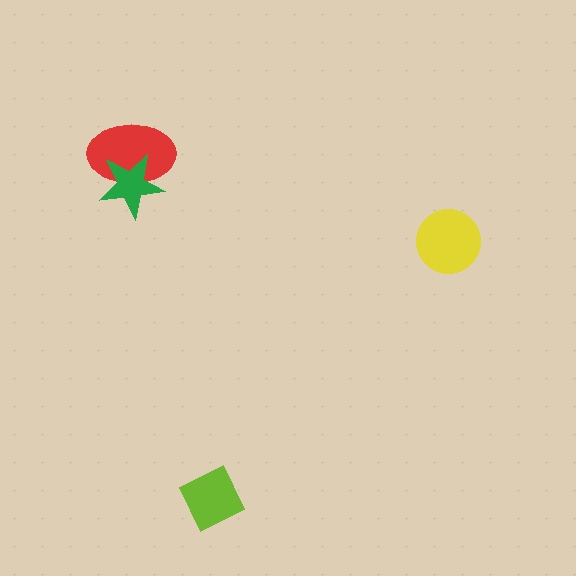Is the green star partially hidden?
No, no other shape covers it.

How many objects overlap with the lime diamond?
0 objects overlap with the lime diamond.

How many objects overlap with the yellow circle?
0 objects overlap with the yellow circle.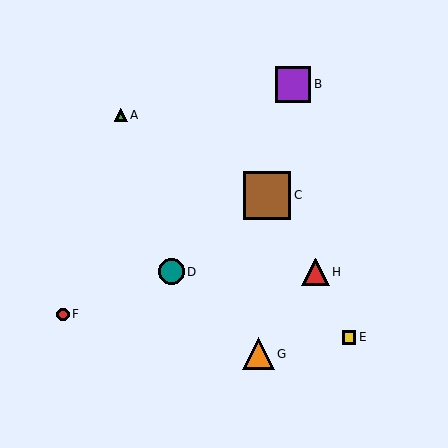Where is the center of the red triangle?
The center of the red triangle is at (315, 272).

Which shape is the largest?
The brown square (labeled C) is the largest.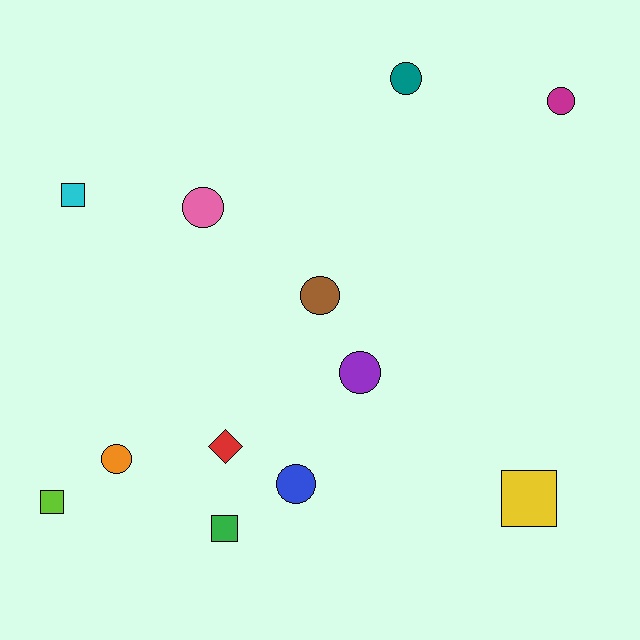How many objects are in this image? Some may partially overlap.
There are 12 objects.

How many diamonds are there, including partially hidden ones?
There is 1 diamond.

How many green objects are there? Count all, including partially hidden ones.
There is 1 green object.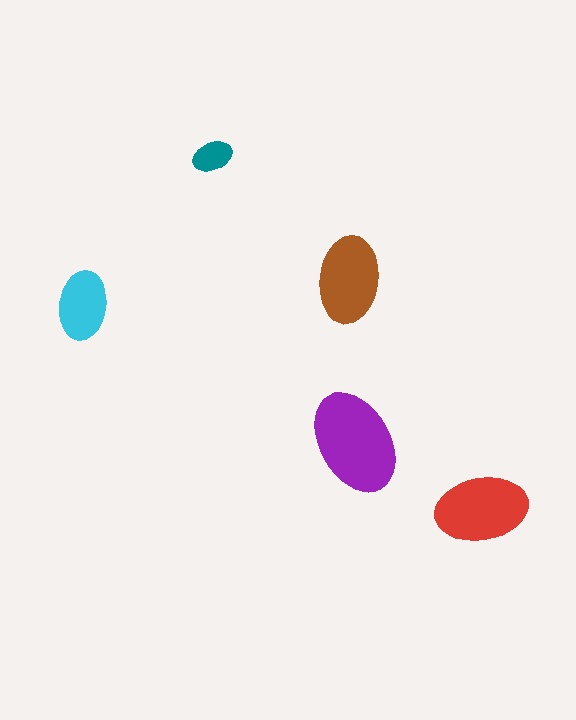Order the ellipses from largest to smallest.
the purple one, the red one, the brown one, the cyan one, the teal one.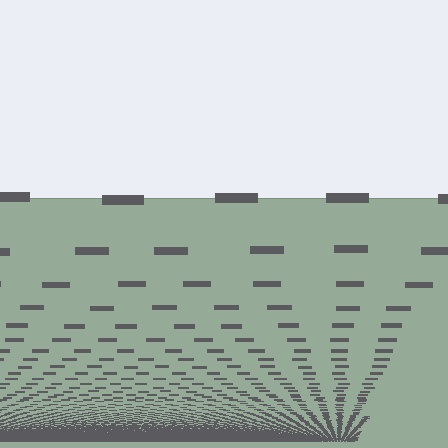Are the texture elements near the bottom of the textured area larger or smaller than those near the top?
Smaller. The gradient is inverted — elements near the bottom are smaller and denser.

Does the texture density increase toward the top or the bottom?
Density increases toward the bottom.